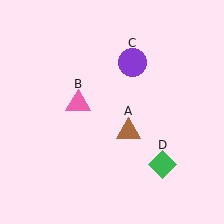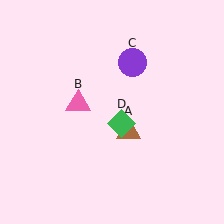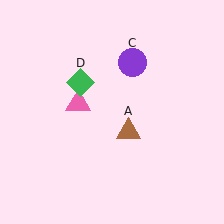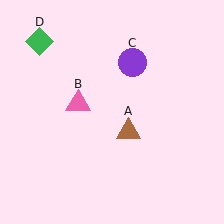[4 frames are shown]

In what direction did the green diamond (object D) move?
The green diamond (object D) moved up and to the left.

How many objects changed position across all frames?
1 object changed position: green diamond (object D).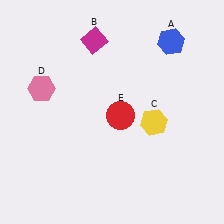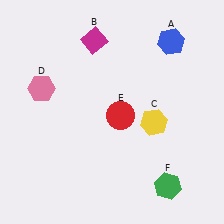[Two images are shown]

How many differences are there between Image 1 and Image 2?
There is 1 difference between the two images.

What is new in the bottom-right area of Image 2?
A green hexagon (F) was added in the bottom-right area of Image 2.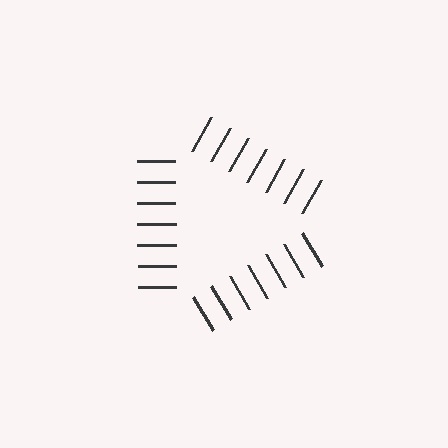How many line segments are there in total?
21 — 7 along each of the 3 edges.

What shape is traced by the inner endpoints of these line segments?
An illusory triangle — the line segments terminate on its edges but no continuous stroke is drawn.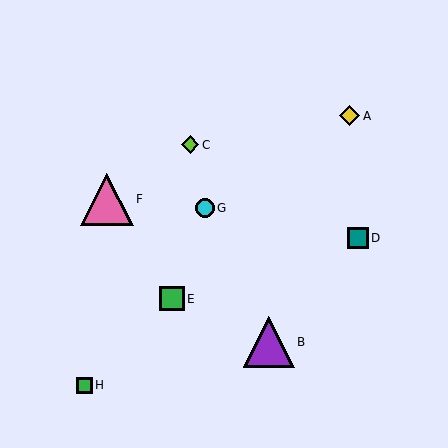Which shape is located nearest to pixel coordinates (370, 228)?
The teal square (labeled D) at (358, 238) is nearest to that location.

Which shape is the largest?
The pink triangle (labeled F) is the largest.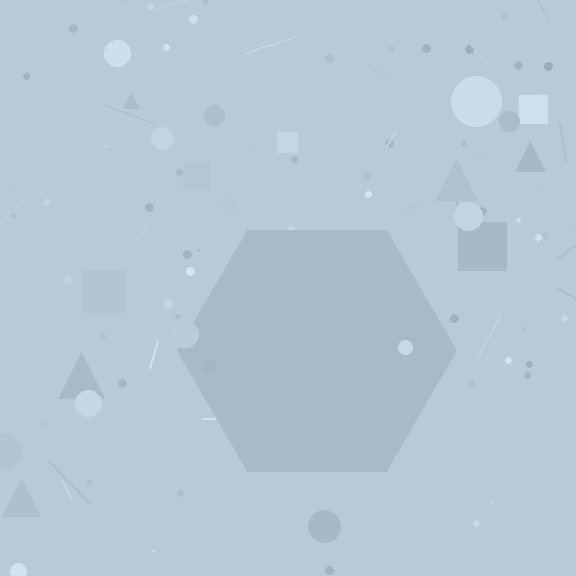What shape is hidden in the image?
A hexagon is hidden in the image.